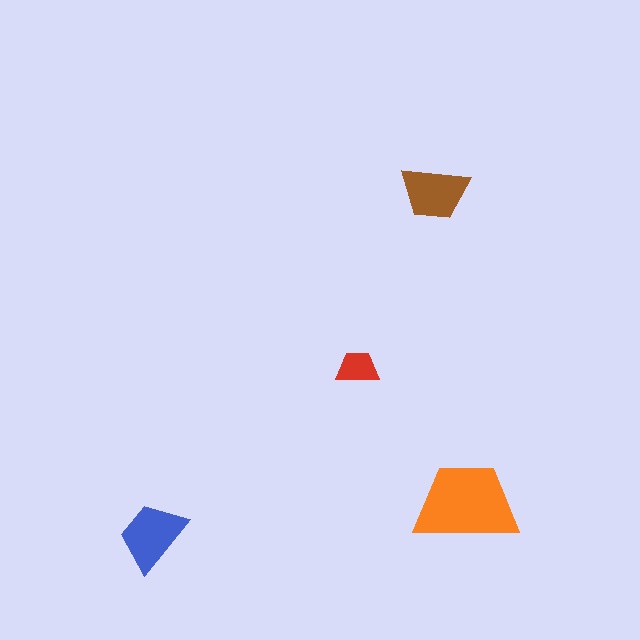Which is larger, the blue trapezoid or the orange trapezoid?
The orange one.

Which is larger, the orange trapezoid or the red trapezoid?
The orange one.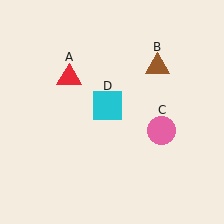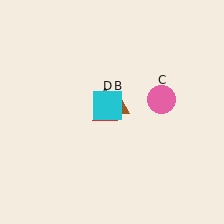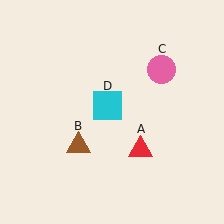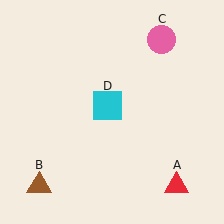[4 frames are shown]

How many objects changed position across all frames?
3 objects changed position: red triangle (object A), brown triangle (object B), pink circle (object C).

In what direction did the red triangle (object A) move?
The red triangle (object A) moved down and to the right.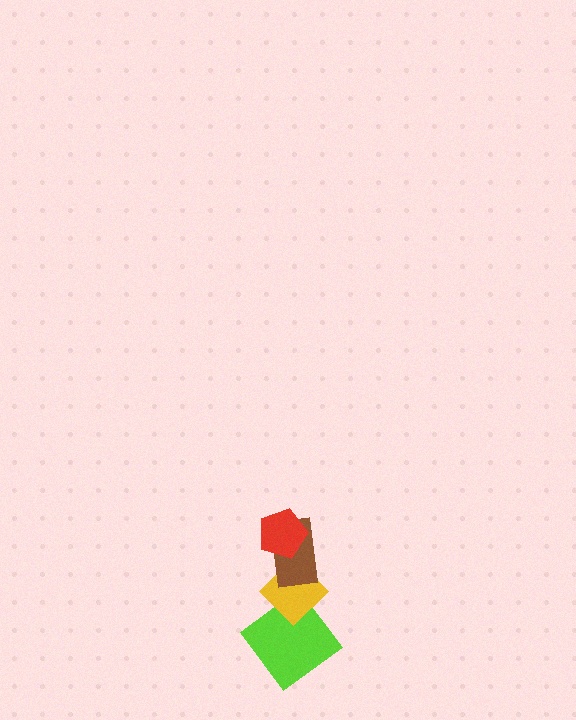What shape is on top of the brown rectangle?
The red pentagon is on top of the brown rectangle.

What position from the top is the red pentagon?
The red pentagon is 1st from the top.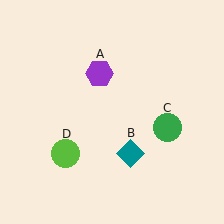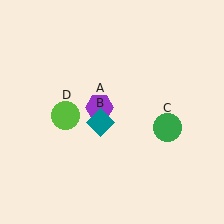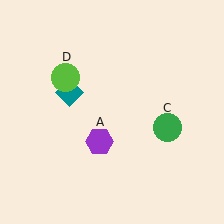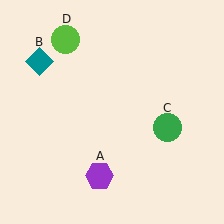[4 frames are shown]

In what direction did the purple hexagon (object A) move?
The purple hexagon (object A) moved down.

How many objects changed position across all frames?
3 objects changed position: purple hexagon (object A), teal diamond (object B), lime circle (object D).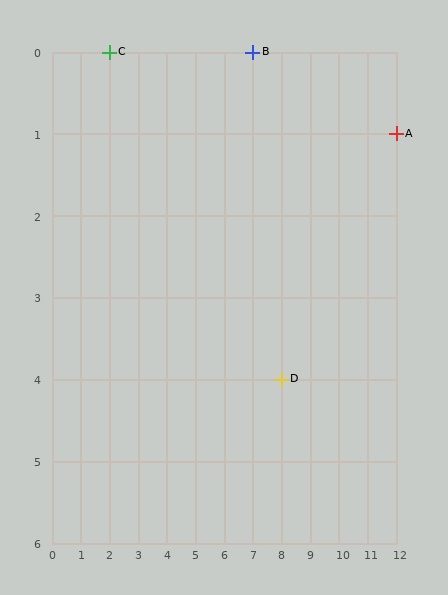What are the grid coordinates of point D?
Point D is at grid coordinates (8, 4).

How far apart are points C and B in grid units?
Points C and B are 5 columns apart.